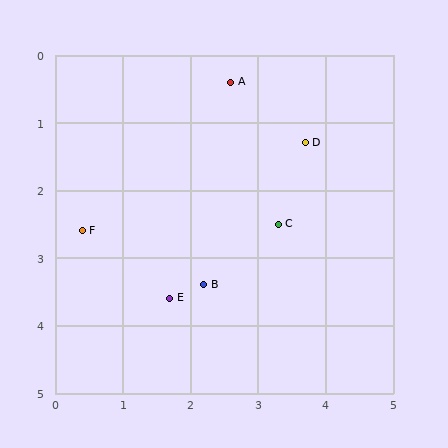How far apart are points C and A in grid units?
Points C and A are about 2.2 grid units apart.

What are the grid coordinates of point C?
Point C is at approximately (3.3, 2.5).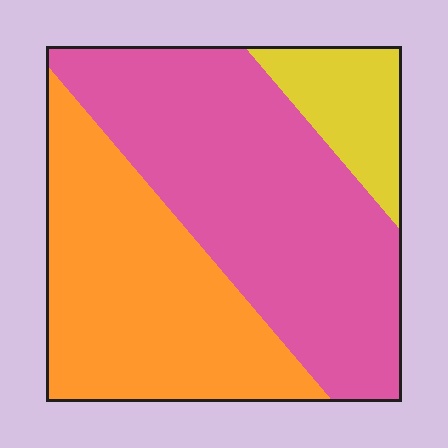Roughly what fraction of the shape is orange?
Orange takes up between a quarter and a half of the shape.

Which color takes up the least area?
Yellow, at roughly 10%.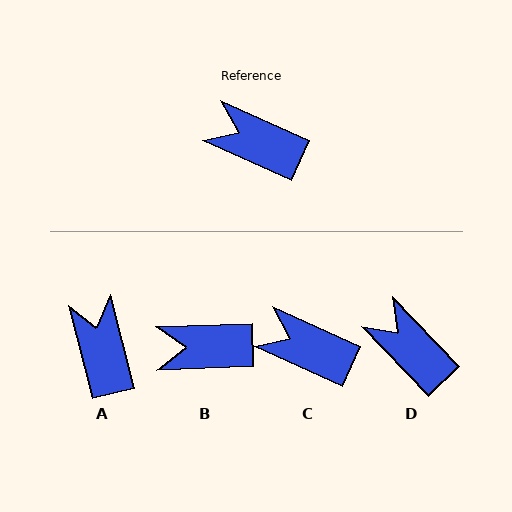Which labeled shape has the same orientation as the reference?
C.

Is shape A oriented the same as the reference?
No, it is off by about 51 degrees.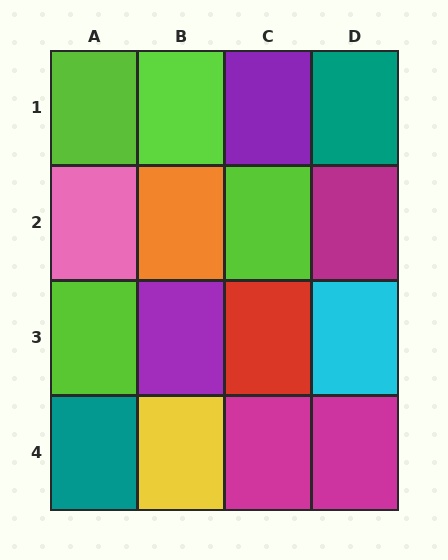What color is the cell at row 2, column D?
Magenta.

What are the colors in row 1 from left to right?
Lime, lime, purple, teal.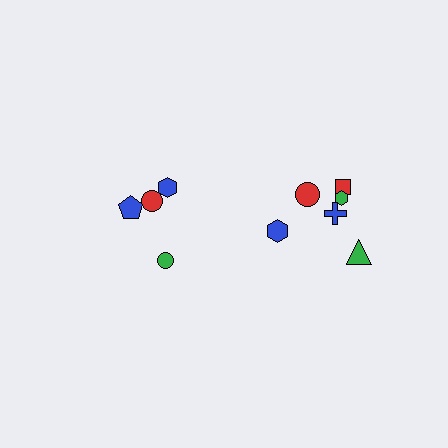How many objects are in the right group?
There are 6 objects.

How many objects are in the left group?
There are 4 objects.